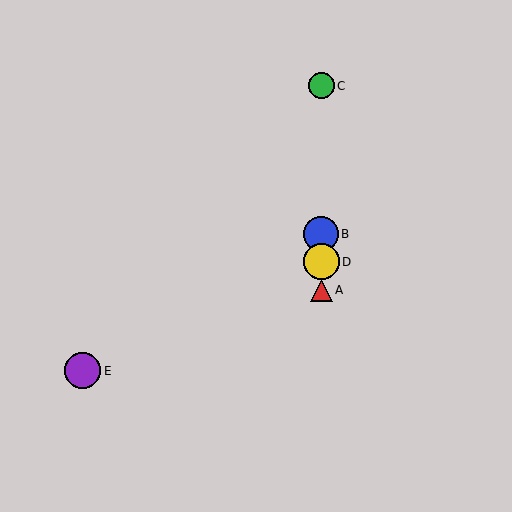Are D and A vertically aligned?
Yes, both are at x≈321.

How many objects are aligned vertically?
4 objects (A, B, C, D) are aligned vertically.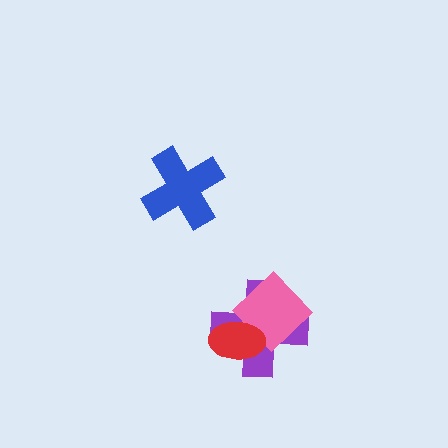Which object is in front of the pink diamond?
The red ellipse is in front of the pink diamond.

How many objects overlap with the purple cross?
2 objects overlap with the purple cross.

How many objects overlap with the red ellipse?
2 objects overlap with the red ellipse.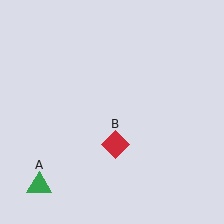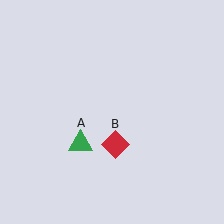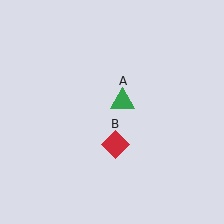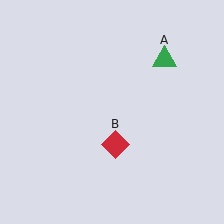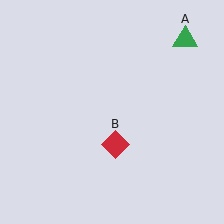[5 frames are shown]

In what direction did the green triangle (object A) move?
The green triangle (object A) moved up and to the right.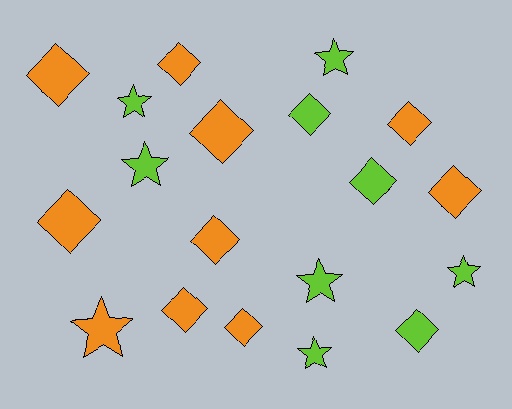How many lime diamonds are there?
There are 3 lime diamonds.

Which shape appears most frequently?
Diamond, with 12 objects.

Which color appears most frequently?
Orange, with 10 objects.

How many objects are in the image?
There are 19 objects.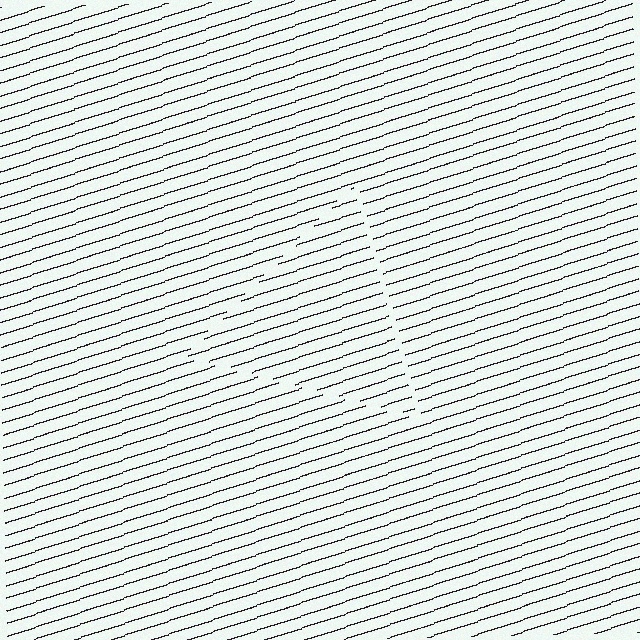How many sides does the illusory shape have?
3 sides — the line-ends trace a triangle.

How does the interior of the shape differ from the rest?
The interior of the shape contains the same grating, shifted by half a period — the contour is defined by the phase discontinuity where line-ends from the inner and outer gratings abut.